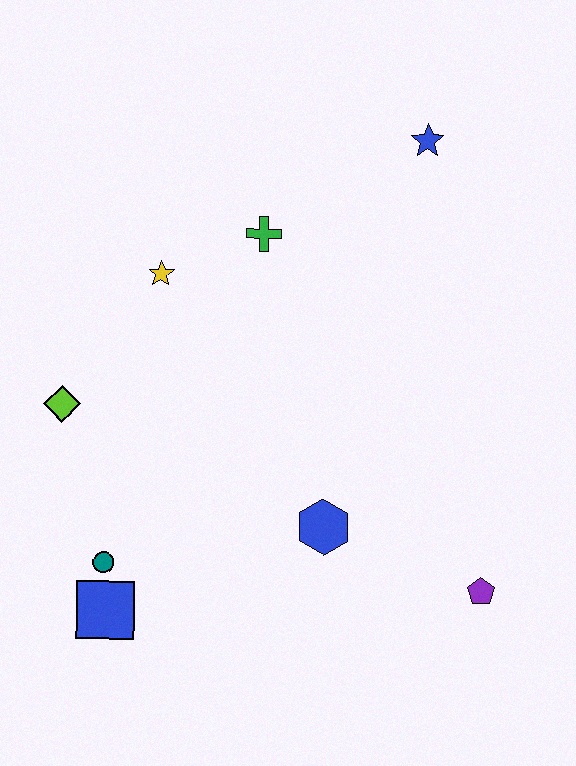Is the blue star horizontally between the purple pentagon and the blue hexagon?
Yes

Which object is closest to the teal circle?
The blue square is closest to the teal circle.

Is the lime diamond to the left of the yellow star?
Yes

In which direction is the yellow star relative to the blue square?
The yellow star is above the blue square.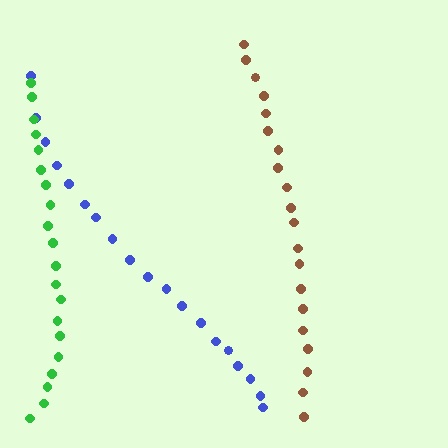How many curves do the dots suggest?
There are 3 distinct paths.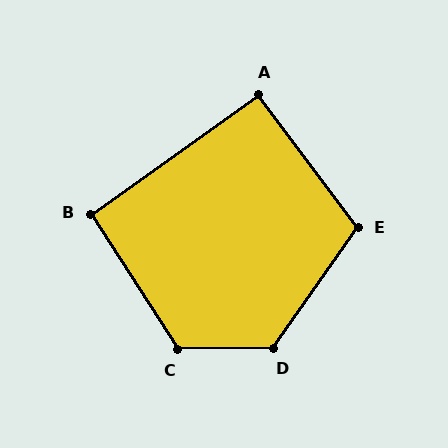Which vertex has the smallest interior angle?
A, at approximately 91 degrees.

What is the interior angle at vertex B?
Approximately 93 degrees (approximately right).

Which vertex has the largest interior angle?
D, at approximately 126 degrees.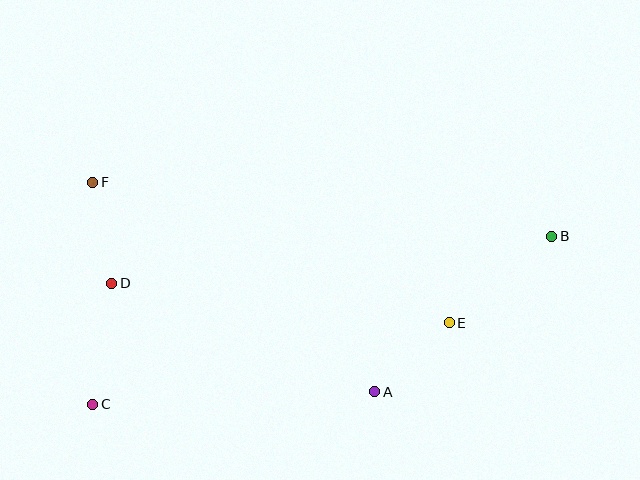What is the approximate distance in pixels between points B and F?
The distance between B and F is approximately 462 pixels.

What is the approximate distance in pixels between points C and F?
The distance between C and F is approximately 222 pixels.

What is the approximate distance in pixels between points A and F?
The distance between A and F is approximately 351 pixels.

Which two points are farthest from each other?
Points B and C are farthest from each other.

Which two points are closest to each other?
Points A and E are closest to each other.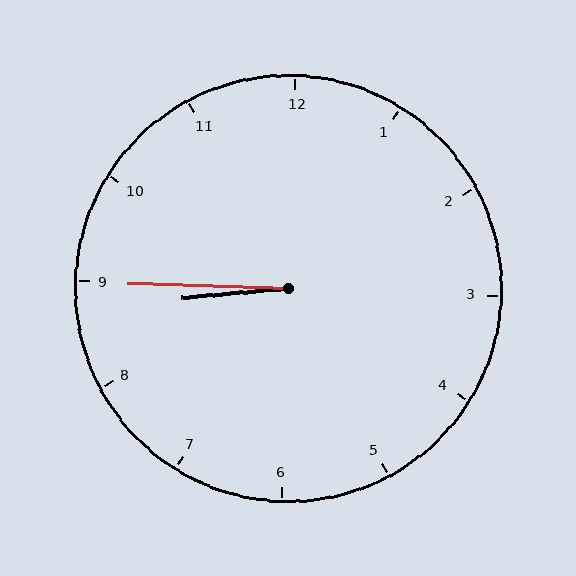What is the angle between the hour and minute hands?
Approximately 8 degrees.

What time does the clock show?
8:45.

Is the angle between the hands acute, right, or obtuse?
It is acute.